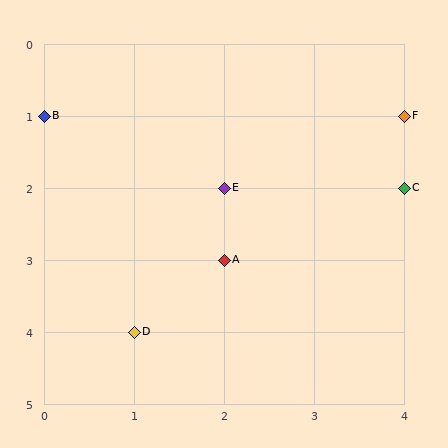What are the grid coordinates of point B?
Point B is at grid coordinates (0, 1).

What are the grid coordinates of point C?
Point C is at grid coordinates (4, 2).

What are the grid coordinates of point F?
Point F is at grid coordinates (4, 1).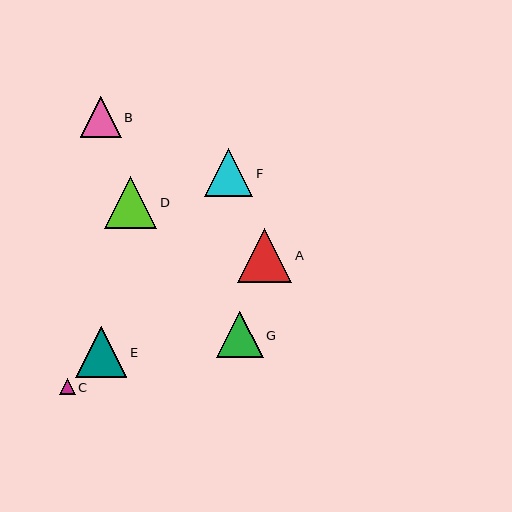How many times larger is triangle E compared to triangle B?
Triangle E is approximately 1.2 times the size of triangle B.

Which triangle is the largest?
Triangle A is the largest with a size of approximately 54 pixels.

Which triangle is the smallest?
Triangle C is the smallest with a size of approximately 16 pixels.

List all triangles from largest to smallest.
From largest to smallest: A, D, E, F, G, B, C.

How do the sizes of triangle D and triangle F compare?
Triangle D and triangle F are approximately the same size.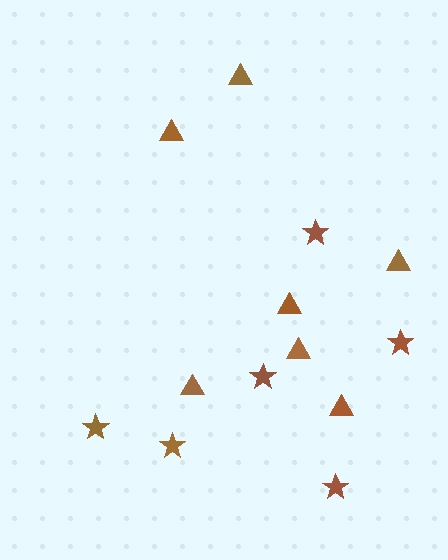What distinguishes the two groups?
There are 2 groups: one group of triangles (7) and one group of stars (6).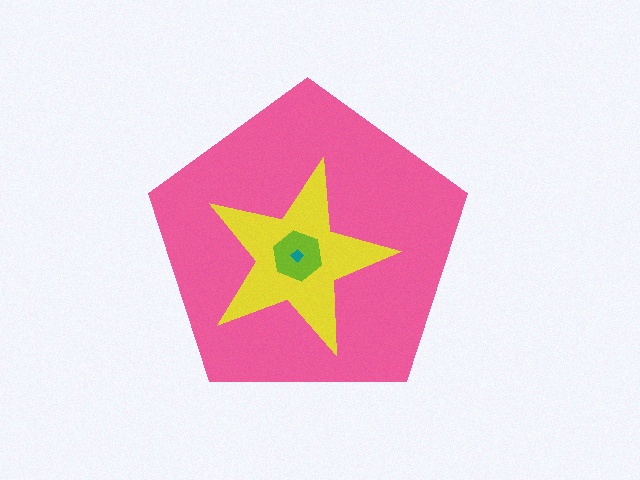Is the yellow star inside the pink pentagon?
Yes.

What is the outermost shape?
The pink pentagon.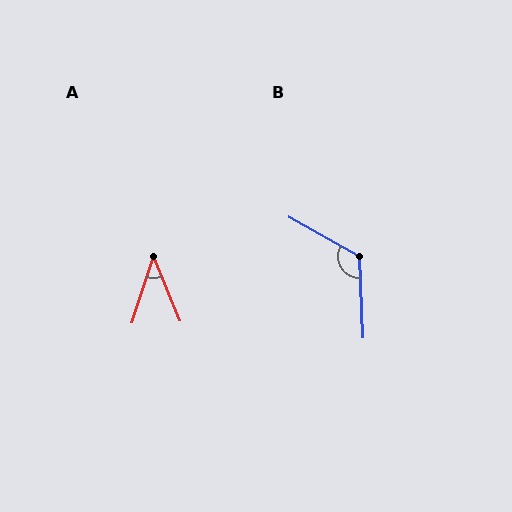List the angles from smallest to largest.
A (40°), B (121°).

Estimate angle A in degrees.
Approximately 40 degrees.